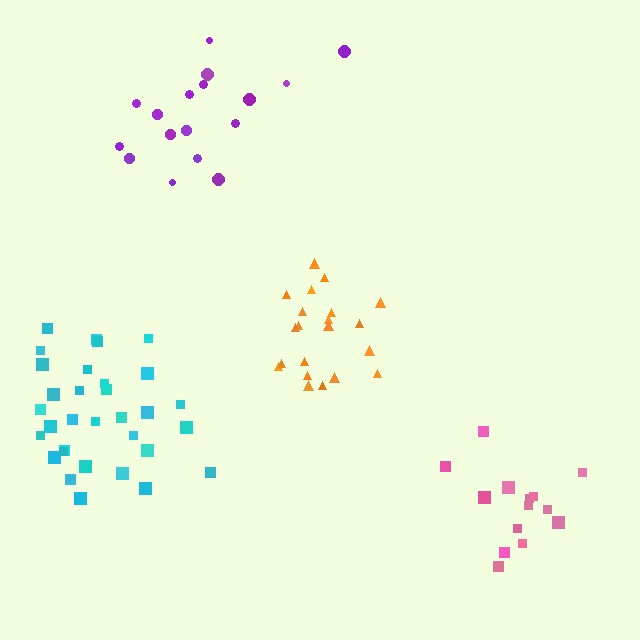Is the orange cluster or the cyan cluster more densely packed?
Orange.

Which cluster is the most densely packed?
Pink.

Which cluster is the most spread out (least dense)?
Purple.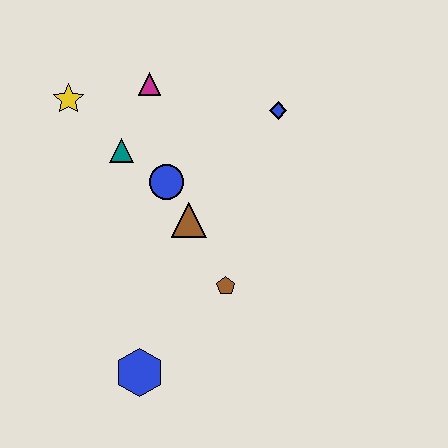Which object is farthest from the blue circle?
The blue hexagon is farthest from the blue circle.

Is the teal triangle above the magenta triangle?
No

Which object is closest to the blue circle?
The brown triangle is closest to the blue circle.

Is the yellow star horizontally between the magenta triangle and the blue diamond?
No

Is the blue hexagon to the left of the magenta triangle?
Yes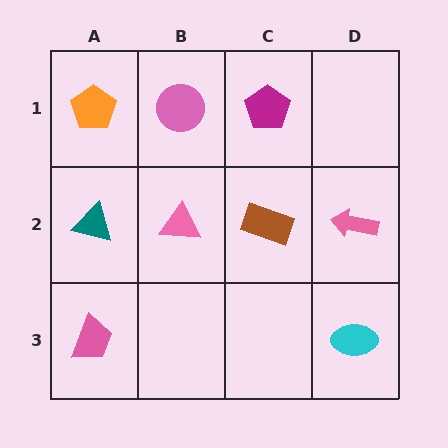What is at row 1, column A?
An orange pentagon.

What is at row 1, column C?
A magenta pentagon.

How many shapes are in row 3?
2 shapes.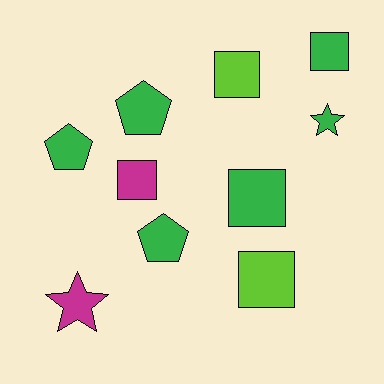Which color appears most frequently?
Green, with 6 objects.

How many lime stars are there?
There are no lime stars.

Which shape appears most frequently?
Square, with 5 objects.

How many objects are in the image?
There are 10 objects.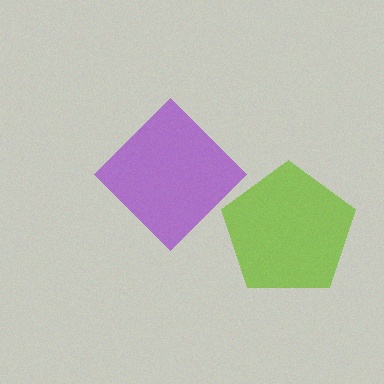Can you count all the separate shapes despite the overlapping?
Yes, there are 2 separate shapes.